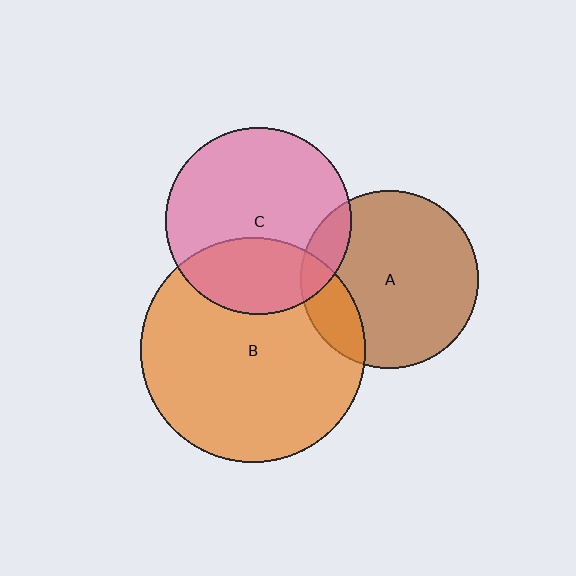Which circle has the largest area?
Circle B (orange).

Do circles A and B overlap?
Yes.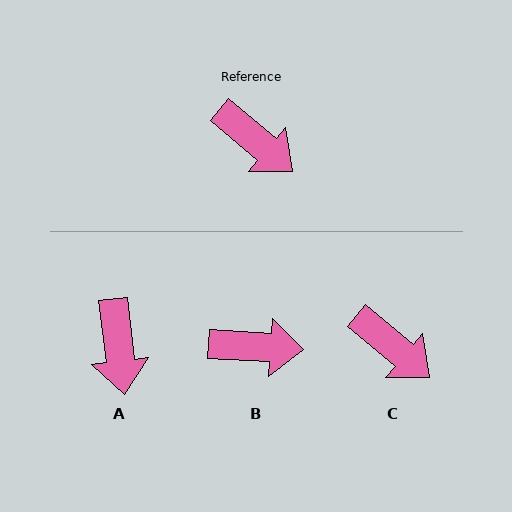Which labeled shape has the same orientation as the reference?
C.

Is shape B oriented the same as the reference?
No, it is off by about 37 degrees.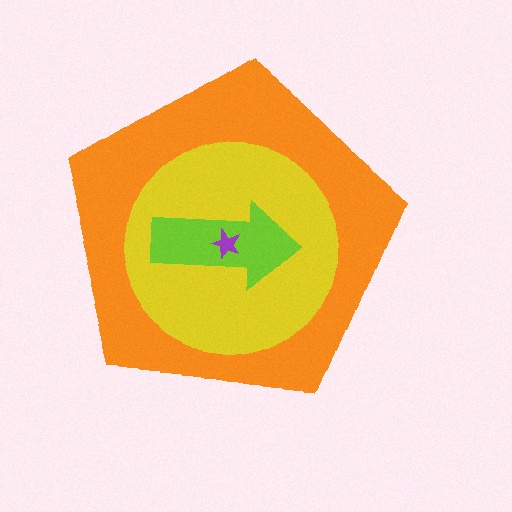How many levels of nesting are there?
4.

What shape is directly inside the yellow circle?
The lime arrow.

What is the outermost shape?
The orange pentagon.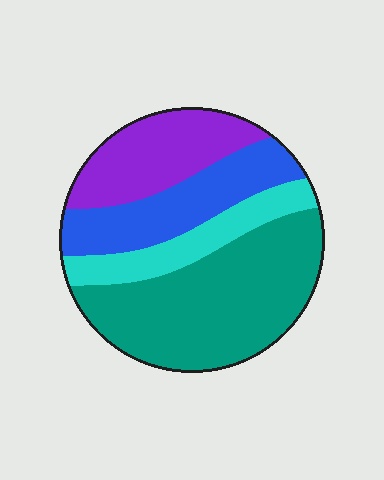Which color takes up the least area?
Cyan, at roughly 15%.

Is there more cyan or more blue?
Blue.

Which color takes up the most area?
Teal, at roughly 45%.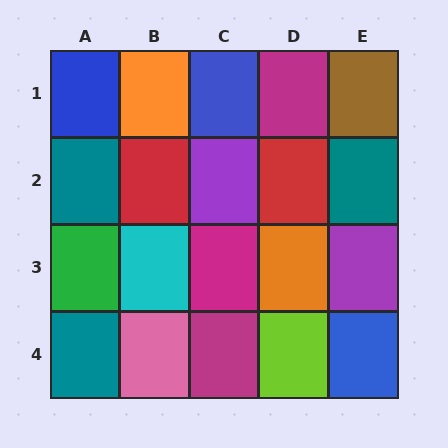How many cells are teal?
3 cells are teal.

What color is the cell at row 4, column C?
Magenta.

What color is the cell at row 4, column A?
Teal.